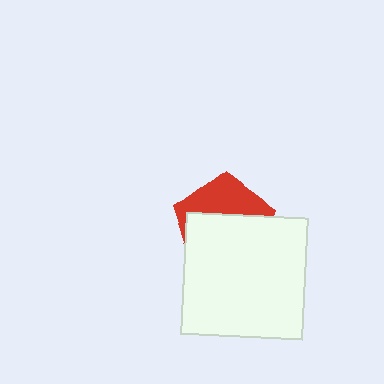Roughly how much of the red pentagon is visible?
A small part of it is visible (roughly 38%).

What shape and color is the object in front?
The object in front is a white square.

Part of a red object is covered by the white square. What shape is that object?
It is a pentagon.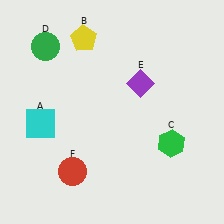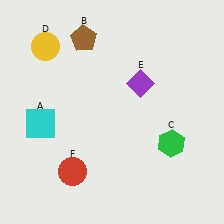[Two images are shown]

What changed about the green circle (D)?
In Image 1, D is green. In Image 2, it changed to yellow.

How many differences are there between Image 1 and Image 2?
There are 2 differences between the two images.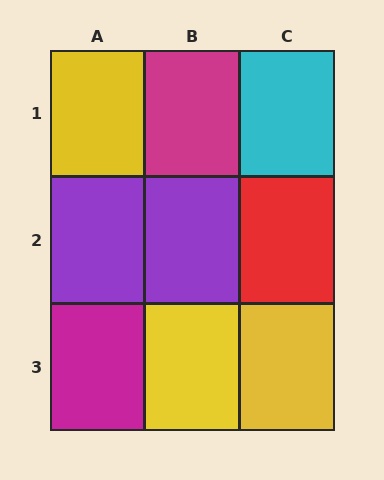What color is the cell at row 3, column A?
Magenta.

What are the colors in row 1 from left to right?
Yellow, magenta, cyan.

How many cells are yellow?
3 cells are yellow.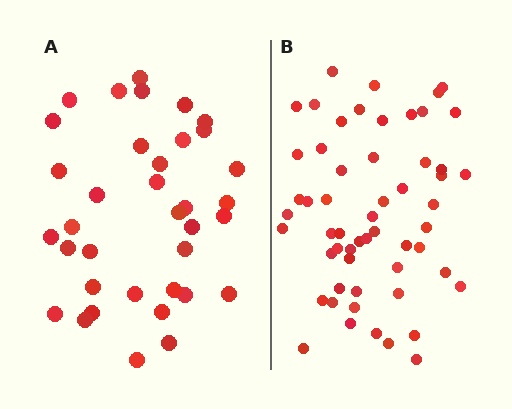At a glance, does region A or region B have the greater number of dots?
Region B (the right region) has more dots.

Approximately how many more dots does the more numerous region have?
Region B has approximately 20 more dots than region A.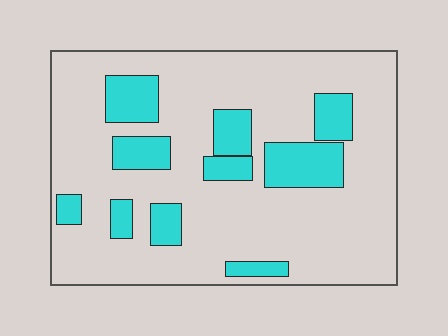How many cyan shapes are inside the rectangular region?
10.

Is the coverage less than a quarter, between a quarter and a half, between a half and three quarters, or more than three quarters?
Less than a quarter.